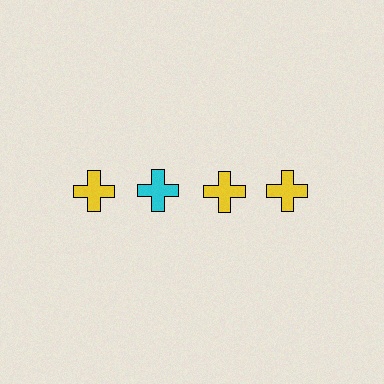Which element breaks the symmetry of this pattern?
The cyan cross in the top row, second from left column breaks the symmetry. All other shapes are yellow crosses.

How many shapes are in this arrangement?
There are 4 shapes arranged in a grid pattern.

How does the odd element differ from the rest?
It has a different color: cyan instead of yellow.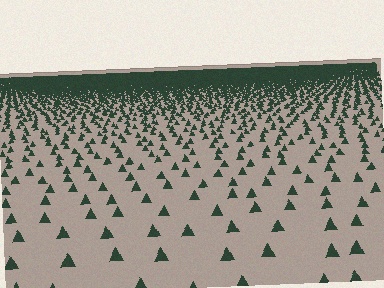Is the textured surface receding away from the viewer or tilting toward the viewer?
The surface is receding away from the viewer. Texture elements get smaller and denser toward the top.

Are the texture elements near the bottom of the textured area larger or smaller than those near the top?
Larger. Near the bottom, elements are closer to the viewer and appear at a bigger on-screen size.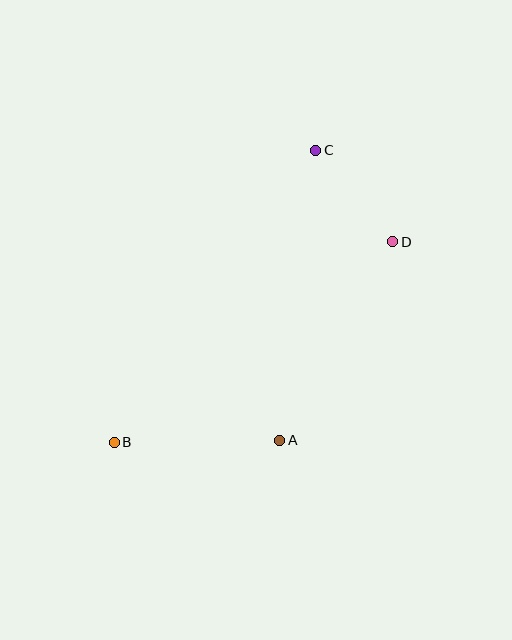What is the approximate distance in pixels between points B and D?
The distance between B and D is approximately 343 pixels.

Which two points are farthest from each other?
Points B and C are farthest from each other.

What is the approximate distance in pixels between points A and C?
The distance between A and C is approximately 292 pixels.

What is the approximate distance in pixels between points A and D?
The distance between A and D is approximately 228 pixels.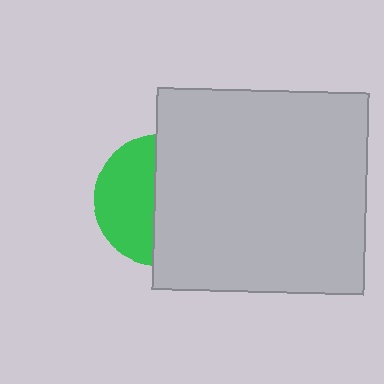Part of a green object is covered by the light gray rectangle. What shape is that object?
It is a circle.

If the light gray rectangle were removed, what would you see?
You would see the complete green circle.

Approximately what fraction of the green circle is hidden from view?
Roughly 56% of the green circle is hidden behind the light gray rectangle.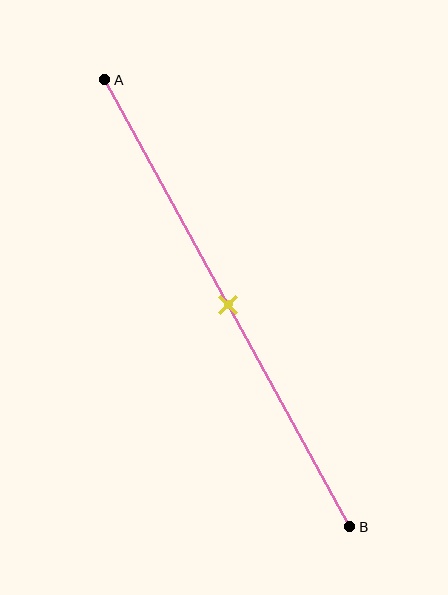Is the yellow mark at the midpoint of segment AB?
Yes, the mark is approximately at the midpoint.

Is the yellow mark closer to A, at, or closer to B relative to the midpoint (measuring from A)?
The yellow mark is approximately at the midpoint of segment AB.